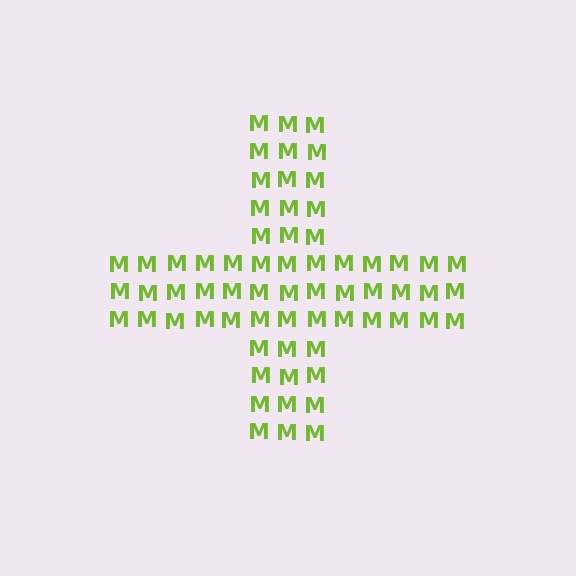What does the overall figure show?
The overall figure shows a cross.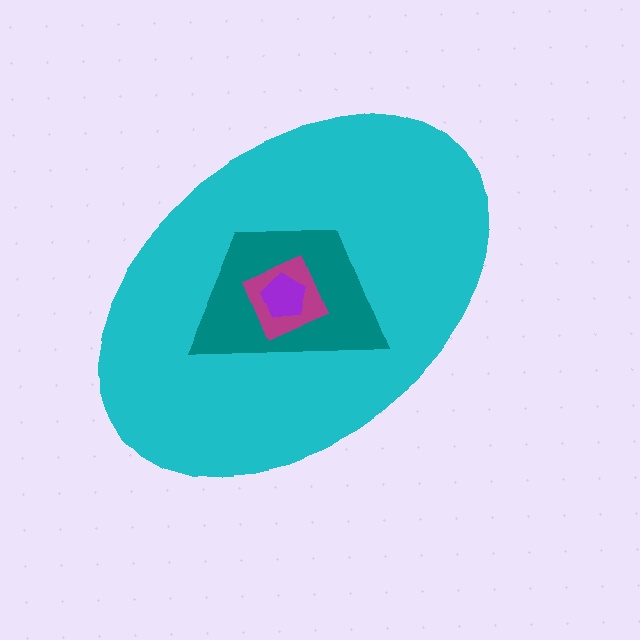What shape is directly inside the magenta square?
The purple pentagon.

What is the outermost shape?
The cyan ellipse.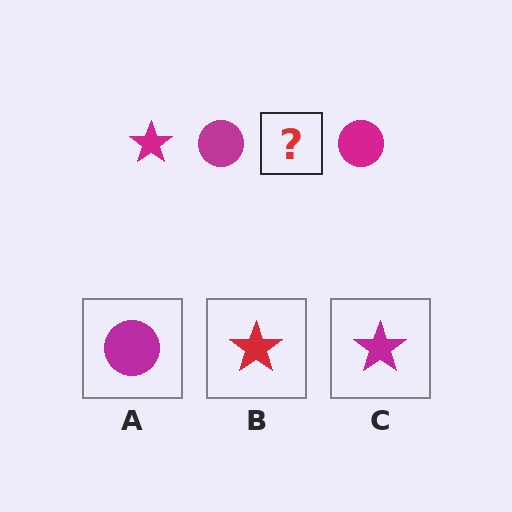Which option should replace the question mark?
Option C.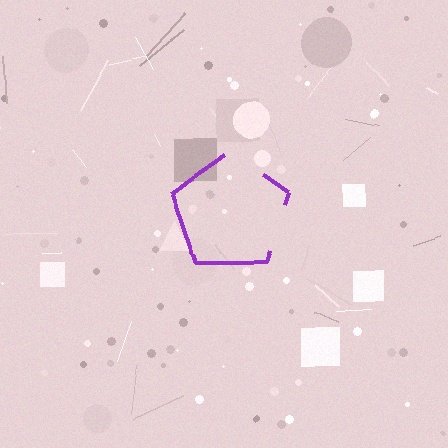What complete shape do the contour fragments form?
The contour fragments form a pentagon.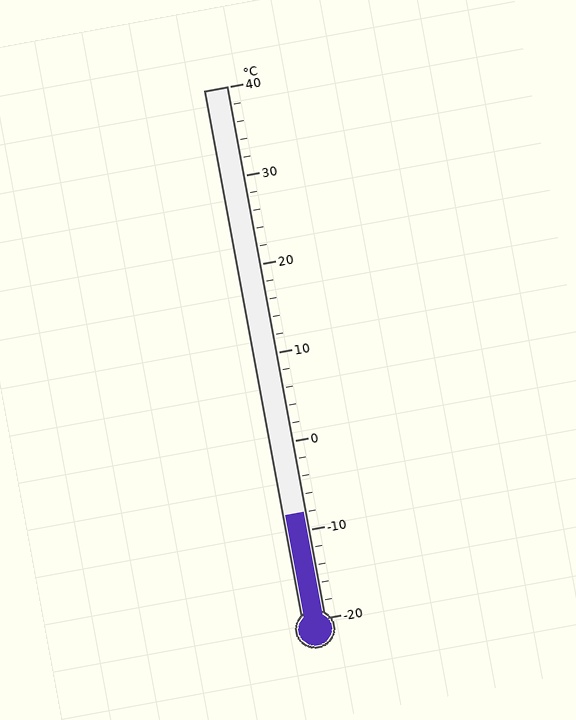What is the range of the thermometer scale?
The thermometer scale ranges from -20°C to 40°C.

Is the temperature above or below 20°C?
The temperature is below 20°C.